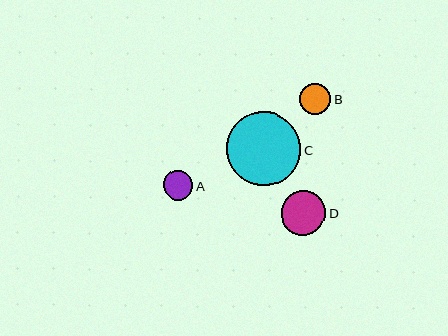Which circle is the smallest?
Circle A is the smallest with a size of approximately 29 pixels.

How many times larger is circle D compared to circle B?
Circle D is approximately 1.5 times the size of circle B.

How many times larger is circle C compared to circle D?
Circle C is approximately 1.7 times the size of circle D.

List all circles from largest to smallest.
From largest to smallest: C, D, B, A.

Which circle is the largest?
Circle C is the largest with a size of approximately 74 pixels.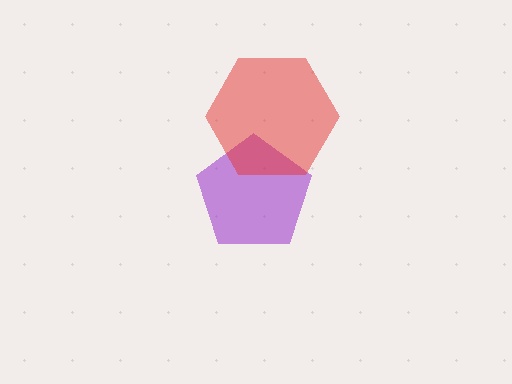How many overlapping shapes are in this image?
There are 2 overlapping shapes in the image.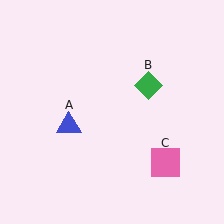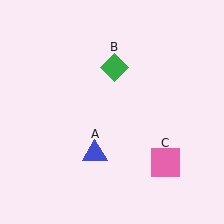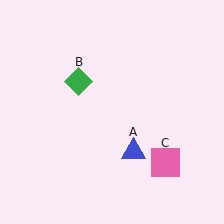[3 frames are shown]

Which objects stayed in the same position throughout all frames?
Pink square (object C) remained stationary.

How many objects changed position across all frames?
2 objects changed position: blue triangle (object A), green diamond (object B).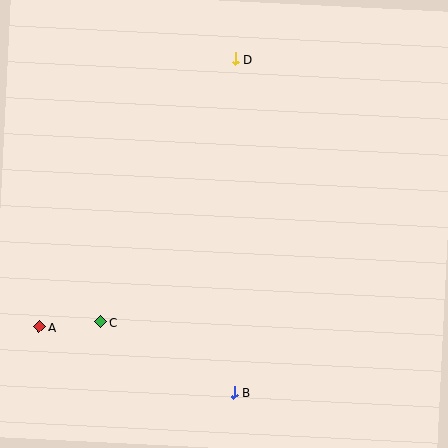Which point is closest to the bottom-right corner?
Point B is closest to the bottom-right corner.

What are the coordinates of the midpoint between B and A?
The midpoint between B and A is at (137, 360).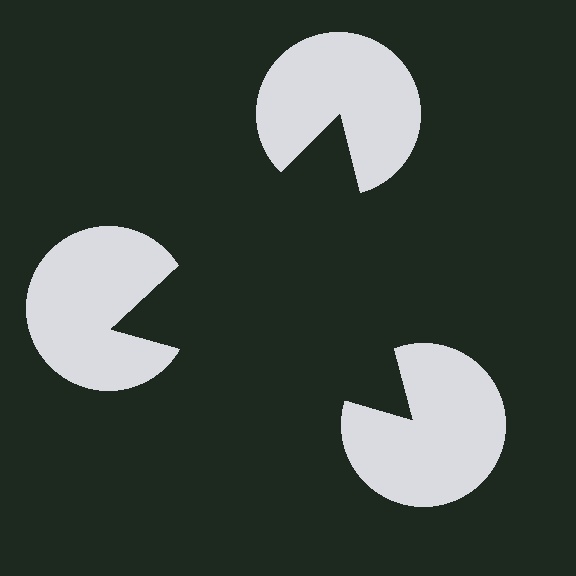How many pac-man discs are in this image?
There are 3 — one at each vertex of the illusory triangle.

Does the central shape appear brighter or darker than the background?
It typically appears slightly darker than the background, even though no actual brightness change is drawn.